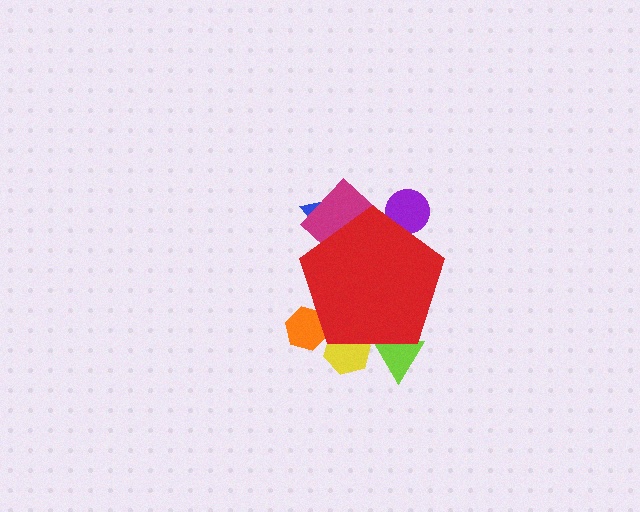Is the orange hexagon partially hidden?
Yes, the orange hexagon is partially hidden behind the red pentagon.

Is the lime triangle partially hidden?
Yes, the lime triangle is partially hidden behind the red pentagon.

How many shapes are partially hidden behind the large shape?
6 shapes are partially hidden.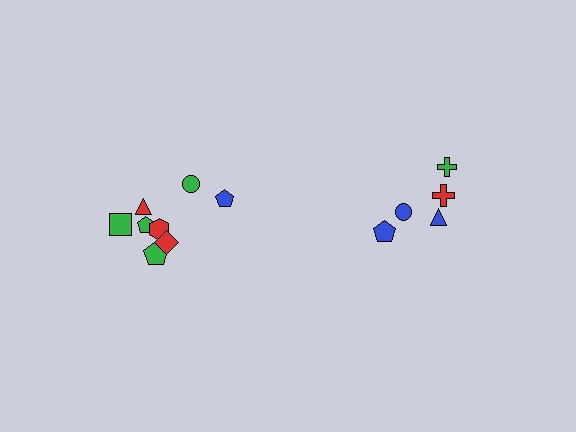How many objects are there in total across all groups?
There are 13 objects.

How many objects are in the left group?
There are 8 objects.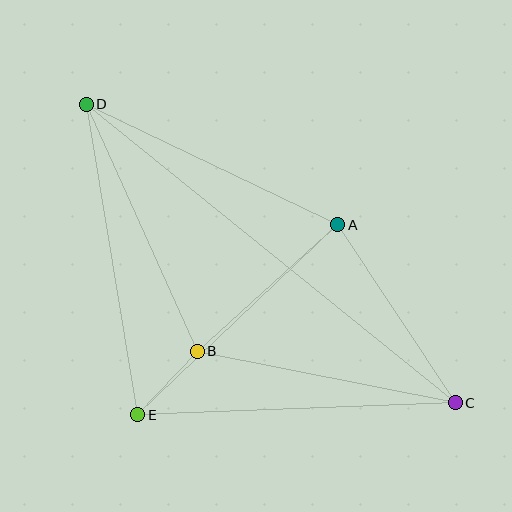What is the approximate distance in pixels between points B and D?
The distance between B and D is approximately 270 pixels.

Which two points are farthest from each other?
Points C and D are farthest from each other.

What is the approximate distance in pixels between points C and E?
The distance between C and E is approximately 318 pixels.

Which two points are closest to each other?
Points B and E are closest to each other.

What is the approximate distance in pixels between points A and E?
The distance between A and E is approximately 276 pixels.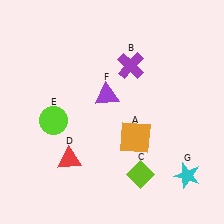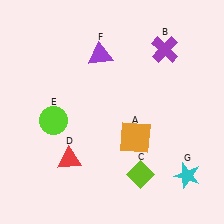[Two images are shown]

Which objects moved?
The objects that moved are: the purple cross (B), the purple triangle (F).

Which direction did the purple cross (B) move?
The purple cross (B) moved right.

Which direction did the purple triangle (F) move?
The purple triangle (F) moved up.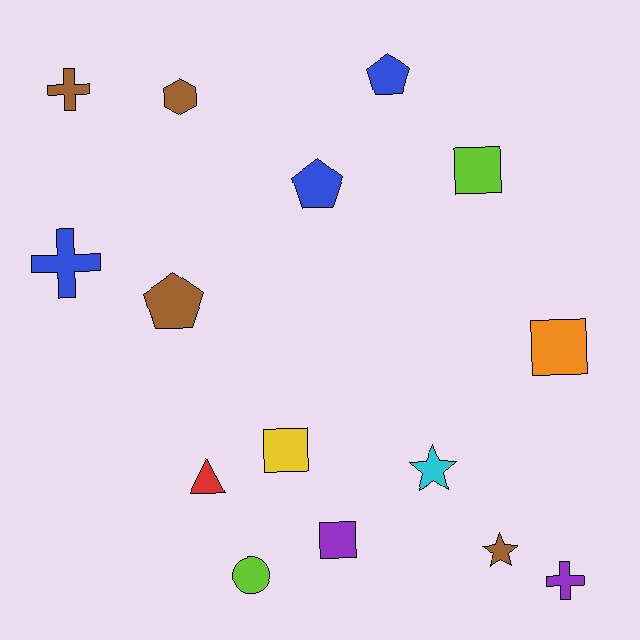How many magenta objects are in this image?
There are no magenta objects.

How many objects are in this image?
There are 15 objects.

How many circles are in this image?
There is 1 circle.